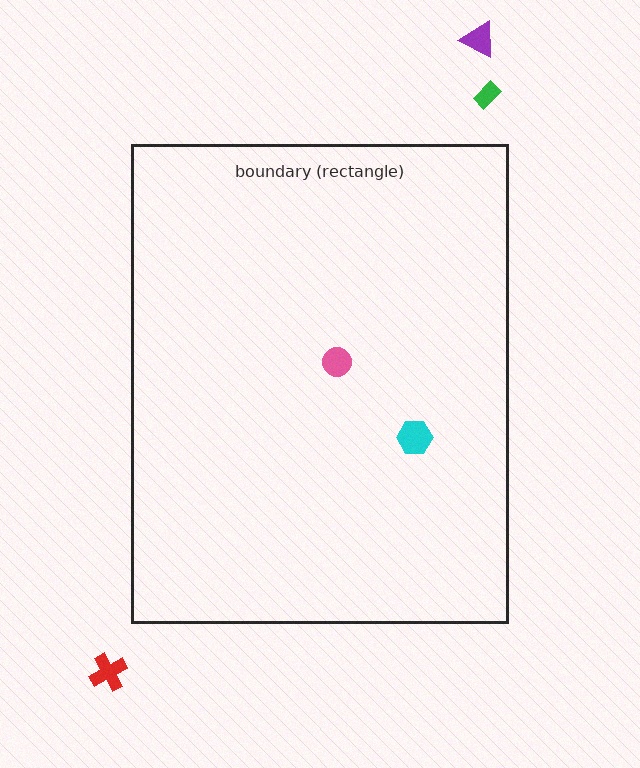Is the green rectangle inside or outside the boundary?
Outside.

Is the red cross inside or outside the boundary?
Outside.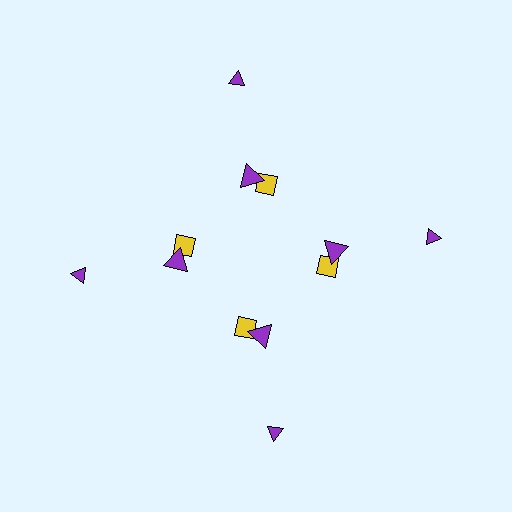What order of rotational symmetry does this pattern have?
This pattern has 4-fold rotational symmetry.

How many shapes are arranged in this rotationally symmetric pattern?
There are 12 shapes, arranged in 4 groups of 3.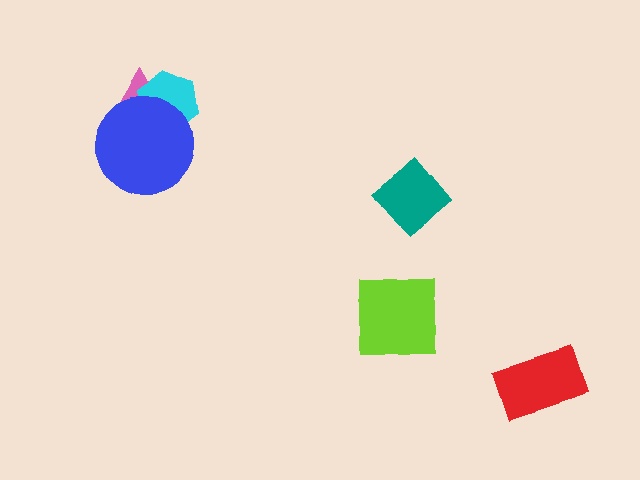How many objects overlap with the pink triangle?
2 objects overlap with the pink triangle.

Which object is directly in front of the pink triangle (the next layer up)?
The cyan hexagon is directly in front of the pink triangle.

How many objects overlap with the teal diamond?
0 objects overlap with the teal diamond.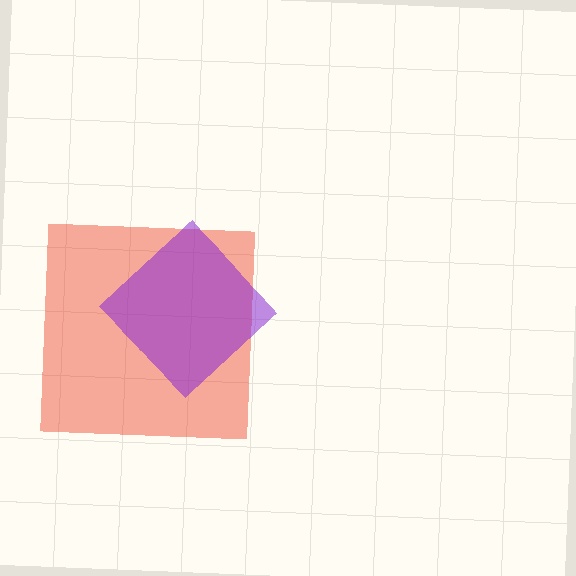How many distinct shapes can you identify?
There are 2 distinct shapes: a red square, a purple diamond.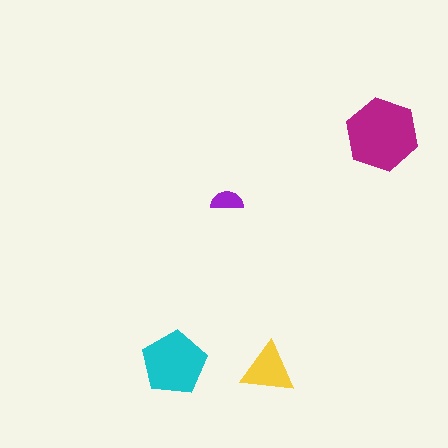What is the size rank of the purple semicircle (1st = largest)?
4th.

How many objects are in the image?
There are 4 objects in the image.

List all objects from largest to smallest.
The magenta hexagon, the cyan pentagon, the yellow triangle, the purple semicircle.